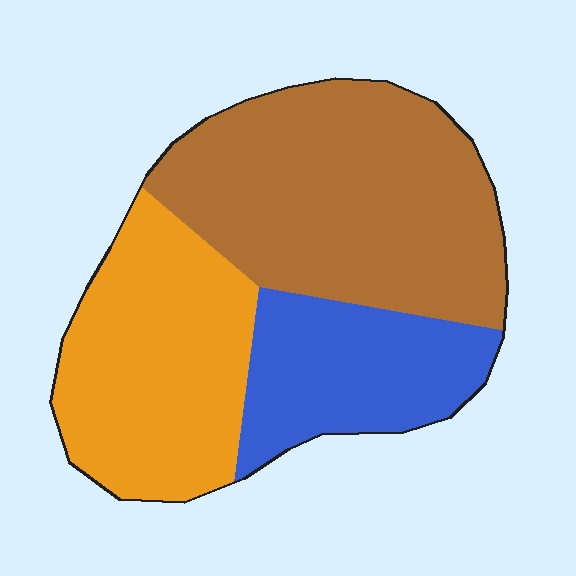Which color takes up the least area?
Blue, at roughly 20%.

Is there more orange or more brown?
Brown.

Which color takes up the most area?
Brown, at roughly 45%.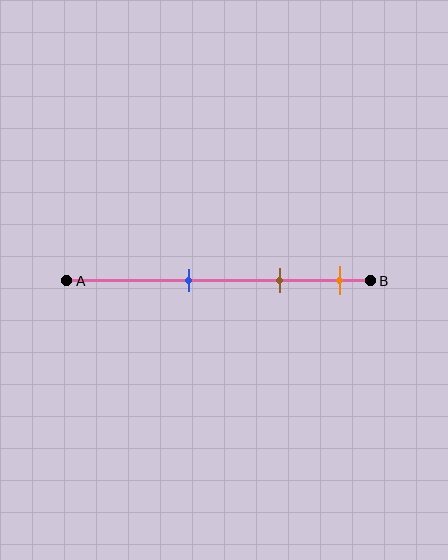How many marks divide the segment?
There are 3 marks dividing the segment.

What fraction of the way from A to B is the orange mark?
The orange mark is approximately 90% (0.9) of the way from A to B.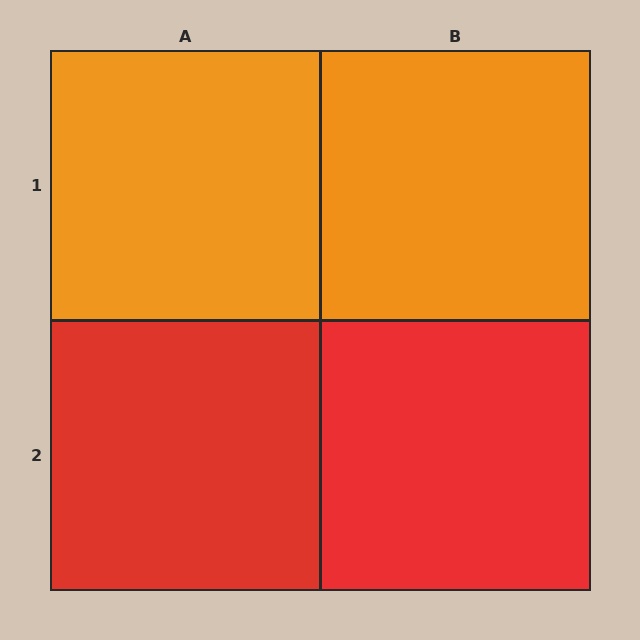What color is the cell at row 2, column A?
Red.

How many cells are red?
2 cells are red.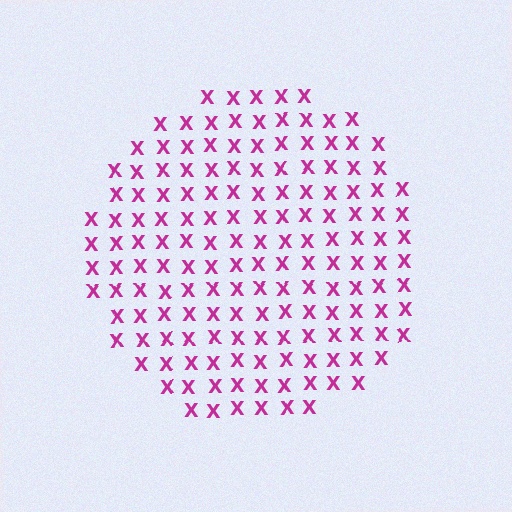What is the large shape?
The large shape is a circle.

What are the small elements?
The small elements are letter X's.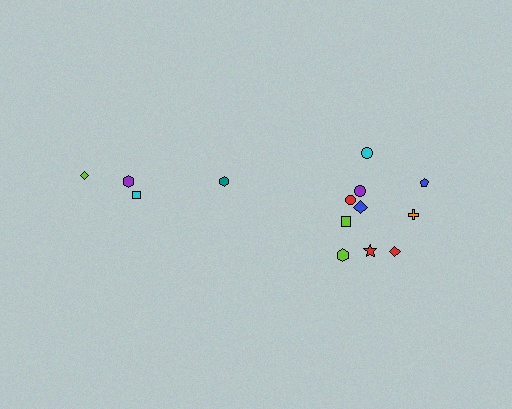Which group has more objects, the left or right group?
The right group.